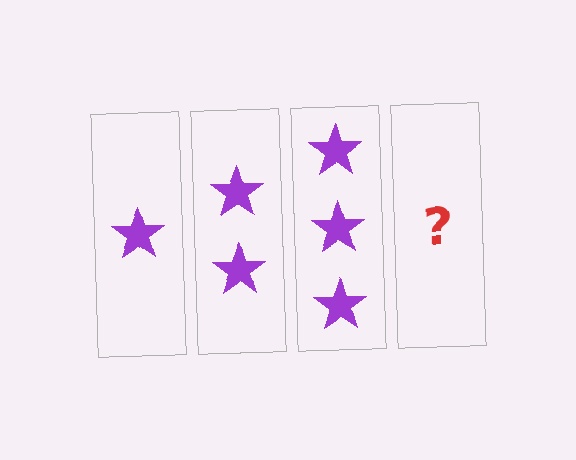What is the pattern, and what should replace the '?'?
The pattern is that each step adds one more star. The '?' should be 4 stars.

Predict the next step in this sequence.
The next step is 4 stars.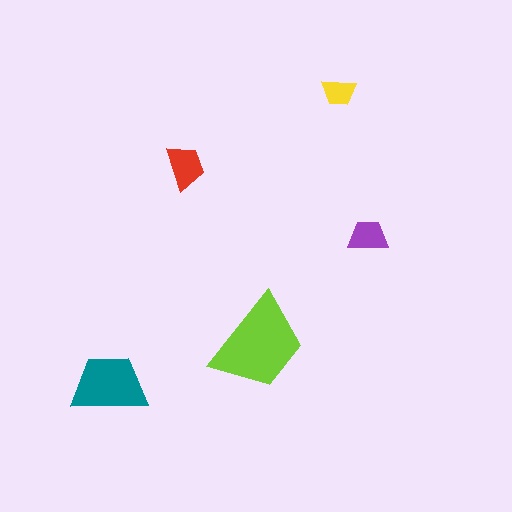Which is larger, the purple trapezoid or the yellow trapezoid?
The purple one.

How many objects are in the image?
There are 5 objects in the image.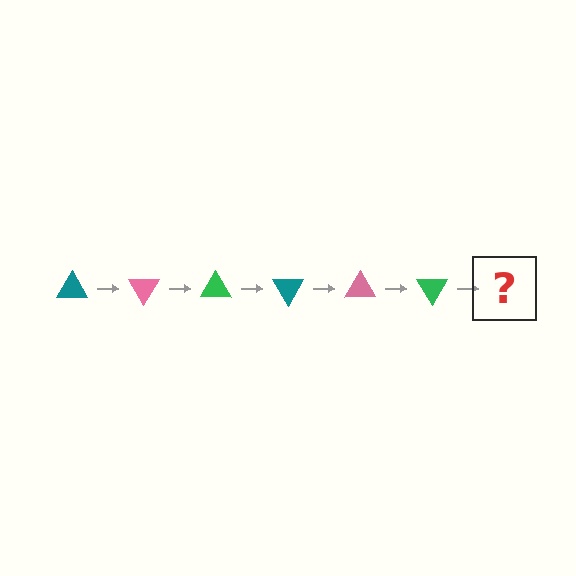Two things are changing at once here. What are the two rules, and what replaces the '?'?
The two rules are that it rotates 60 degrees each step and the color cycles through teal, pink, and green. The '?' should be a teal triangle, rotated 360 degrees from the start.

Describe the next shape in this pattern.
It should be a teal triangle, rotated 360 degrees from the start.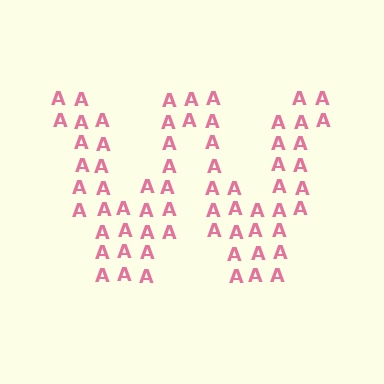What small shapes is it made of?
It is made of small letter A's.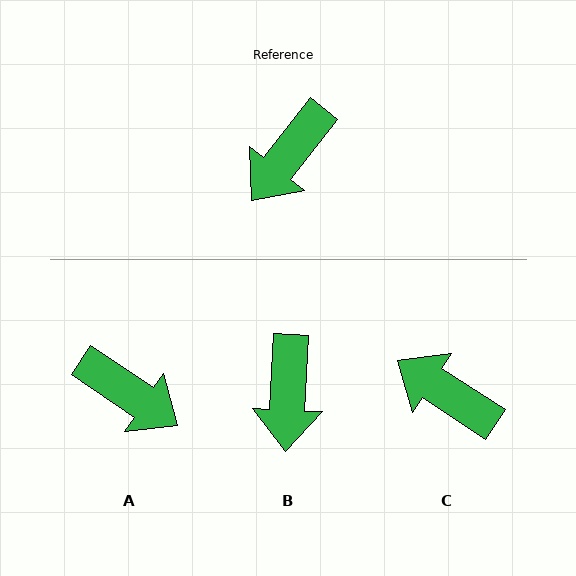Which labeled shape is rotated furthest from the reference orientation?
A, about 94 degrees away.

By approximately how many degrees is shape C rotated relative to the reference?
Approximately 85 degrees clockwise.